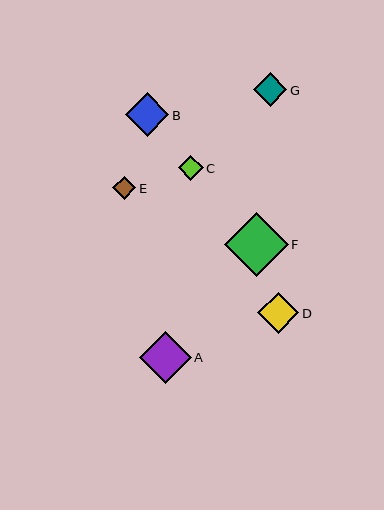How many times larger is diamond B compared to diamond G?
Diamond B is approximately 1.3 times the size of diamond G.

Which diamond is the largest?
Diamond F is the largest with a size of approximately 64 pixels.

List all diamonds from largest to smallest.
From largest to smallest: F, A, B, D, G, C, E.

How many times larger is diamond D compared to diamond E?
Diamond D is approximately 1.8 times the size of diamond E.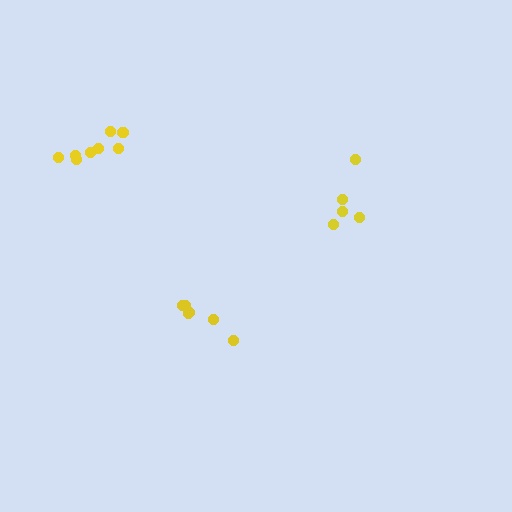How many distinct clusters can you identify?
There are 3 distinct clusters.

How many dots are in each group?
Group 1: 6 dots, Group 2: 5 dots, Group 3: 9 dots (20 total).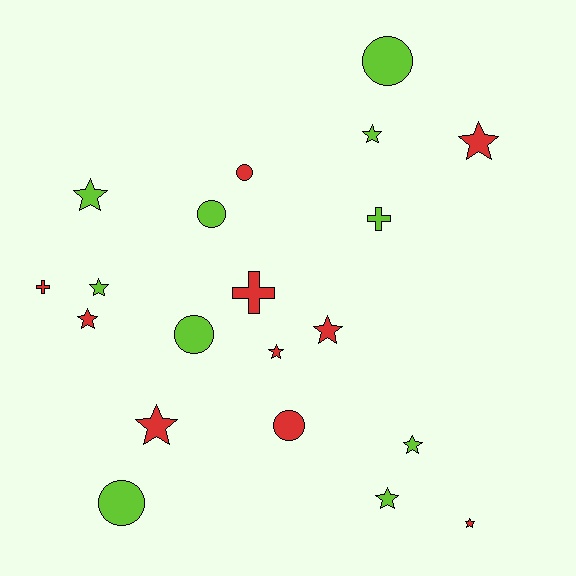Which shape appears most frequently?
Star, with 11 objects.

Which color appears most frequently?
Red, with 10 objects.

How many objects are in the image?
There are 20 objects.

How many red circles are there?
There are 2 red circles.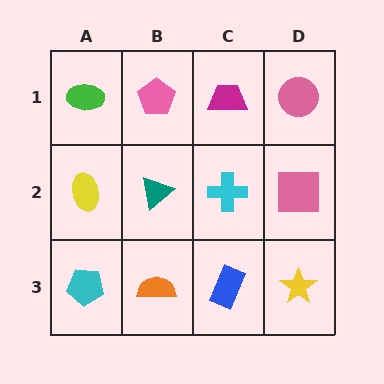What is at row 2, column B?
A teal triangle.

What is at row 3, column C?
A blue rectangle.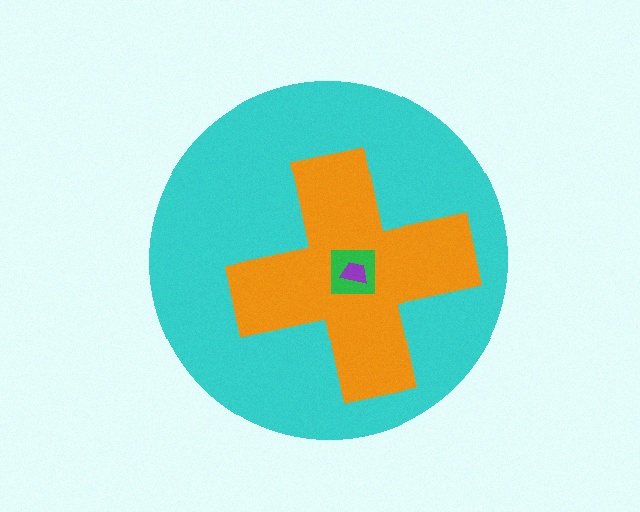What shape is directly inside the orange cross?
The green square.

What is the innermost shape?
The purple trapezoid.